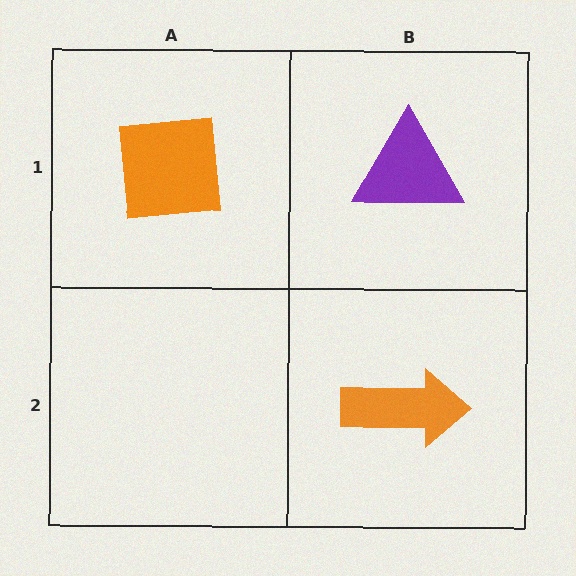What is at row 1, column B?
A purple triangle.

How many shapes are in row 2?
1 shape.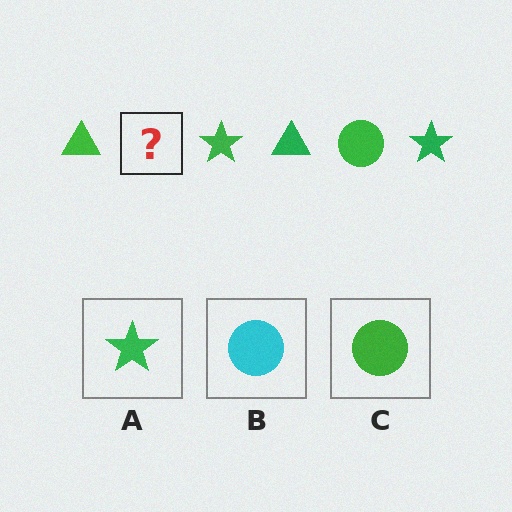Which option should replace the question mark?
Option C.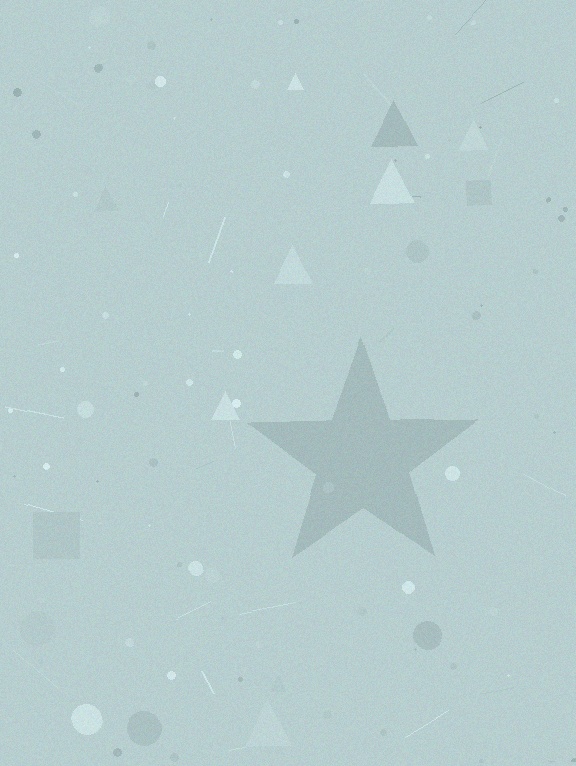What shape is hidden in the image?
A star is hidden in the image.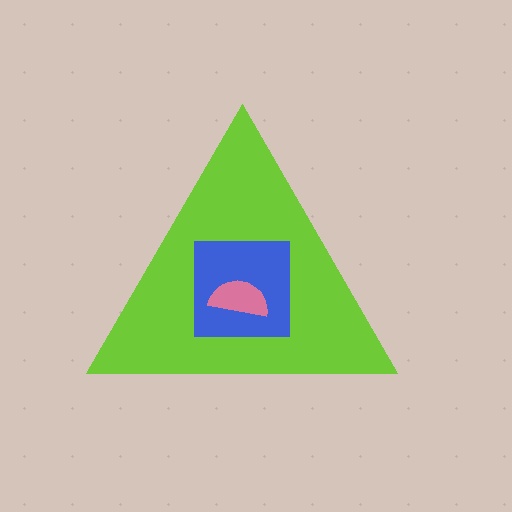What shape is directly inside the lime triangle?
The blue square.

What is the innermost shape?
The pink semicircle.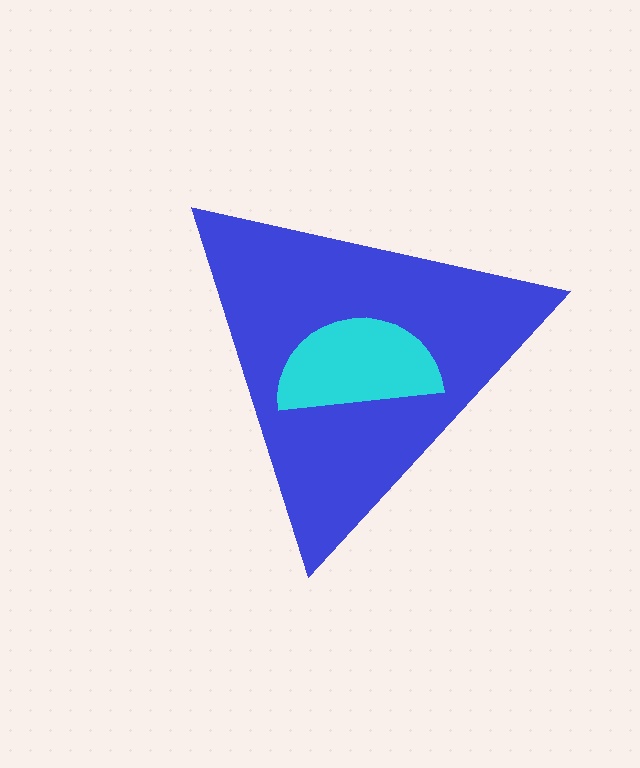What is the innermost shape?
The cyan semicircle.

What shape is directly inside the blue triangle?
The cyan semicircle.